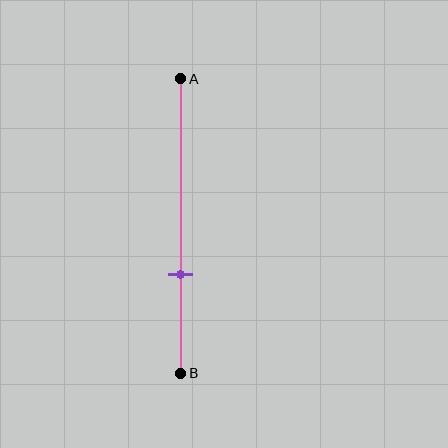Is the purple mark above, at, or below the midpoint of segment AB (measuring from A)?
The purple mark is below the midpoint of segment AB.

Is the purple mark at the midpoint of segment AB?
No, the mark is at about 65% from A, not at the 50% midpoint.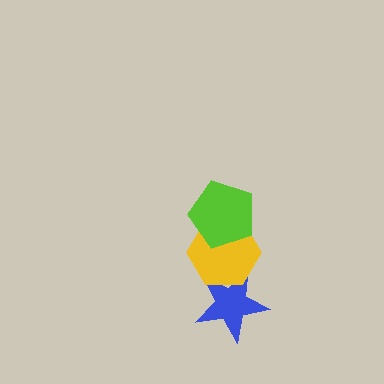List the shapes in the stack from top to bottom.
From top to bottom: the lime pentagon, the yellow hexagon, the blue star.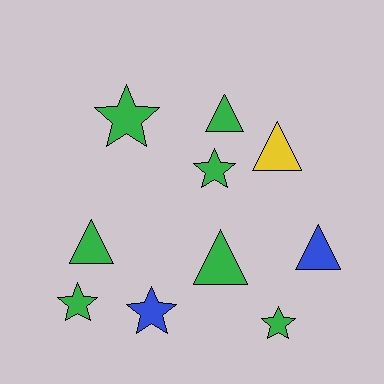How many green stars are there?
There are 4 green stars.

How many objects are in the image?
There are 10 objects.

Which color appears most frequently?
Green, with 7 objects.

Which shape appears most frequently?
Star, with 5 objects.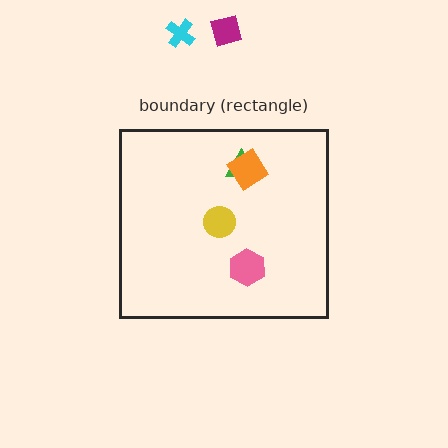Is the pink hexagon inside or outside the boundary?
Inside.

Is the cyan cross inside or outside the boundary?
Outside.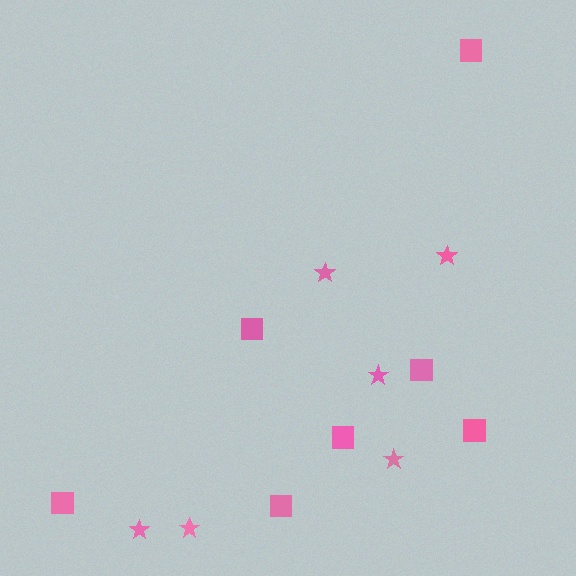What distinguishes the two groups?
There are 2 groups: one group of stars (6) and one group of squares (7).